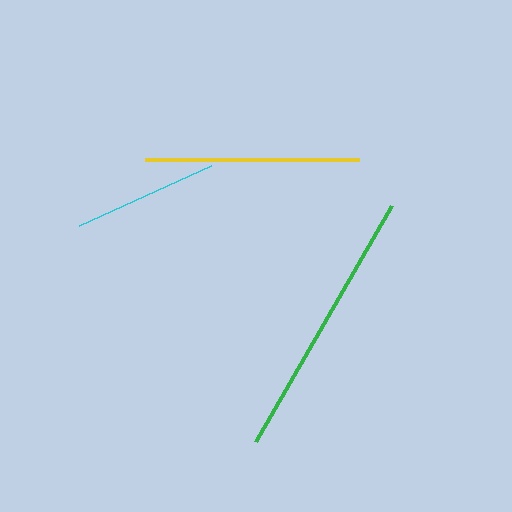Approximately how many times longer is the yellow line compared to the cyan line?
The yellow line is approximately 1.5 times the length of the cyan line.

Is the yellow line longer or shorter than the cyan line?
The yellow line is longer than the cyan line.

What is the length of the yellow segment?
The yellow segment is approximately 214 pixels long.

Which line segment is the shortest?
The cyan line is the shortest at approximately 144 pixels.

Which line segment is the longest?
The green line is the longest at approximately 273 pixels.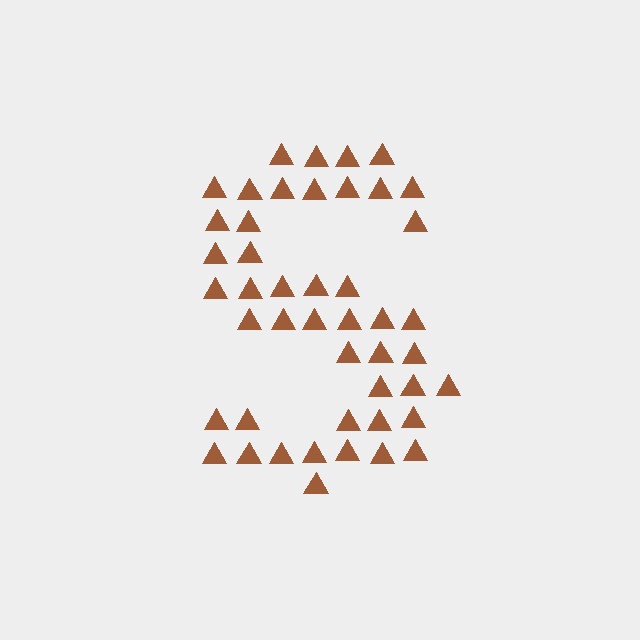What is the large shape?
The large shape is the letter S.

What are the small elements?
The small elements are triangles.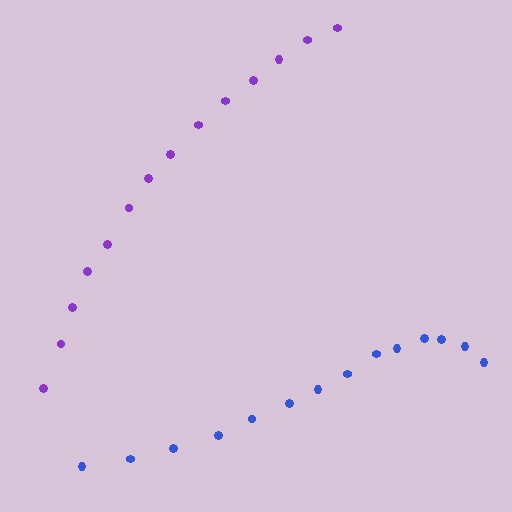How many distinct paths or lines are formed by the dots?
There are 2 distinct paths.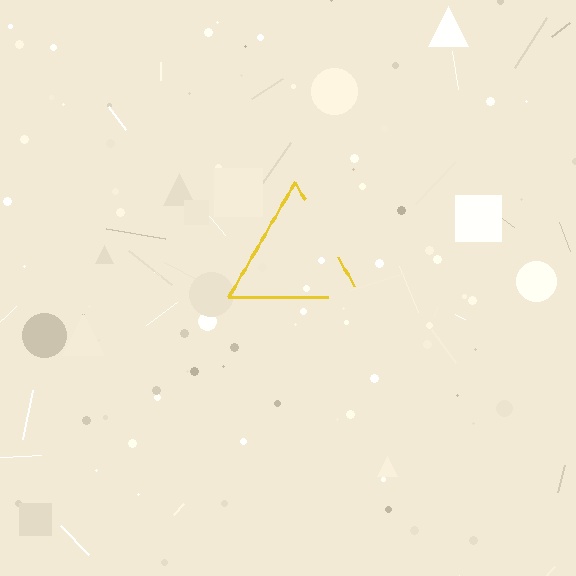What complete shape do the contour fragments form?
The contour fragments form a triangle.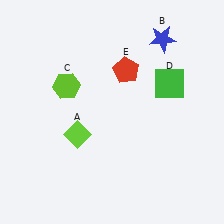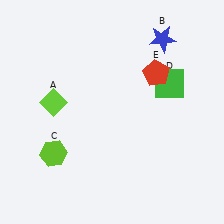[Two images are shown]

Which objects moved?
The objects that moved are: the lime diamond (A), the lime hexagon (C), the red pentagon (E).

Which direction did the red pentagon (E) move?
The red pentagon (E) moved right.